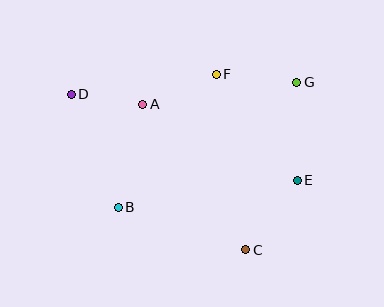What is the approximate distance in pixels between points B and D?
The distance between B and D is approximately 122 pixels.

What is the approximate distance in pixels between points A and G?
The distance between A and G is approximately 155 pixels.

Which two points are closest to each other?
Points A and D are closest to each other.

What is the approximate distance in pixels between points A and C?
The distance between A and C is approximately 178 pixels.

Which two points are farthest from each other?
Points D and E are farthest from each other.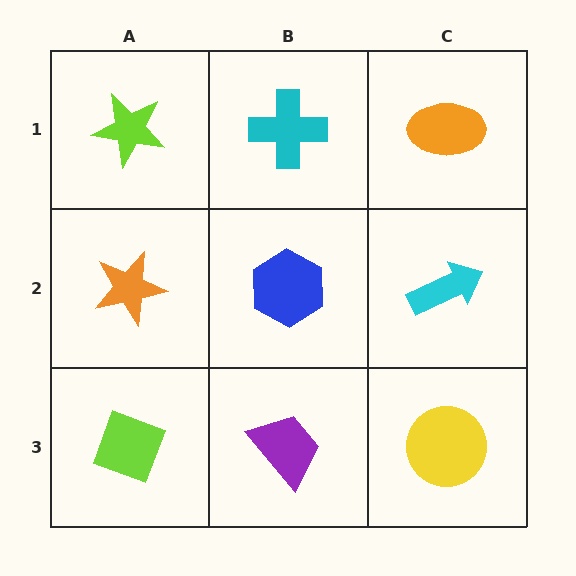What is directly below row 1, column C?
A cyan arrow.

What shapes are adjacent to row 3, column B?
A blue hexagon (row 2, column B), a lime diamond (row 3, column A), a yellow circle (row 3, column C).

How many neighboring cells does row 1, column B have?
3.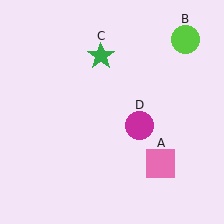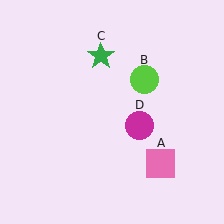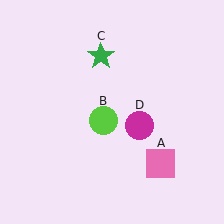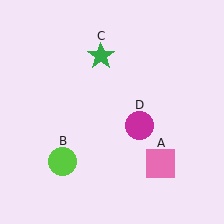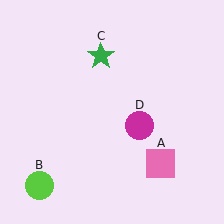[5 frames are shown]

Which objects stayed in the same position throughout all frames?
Pink square (object A) and green star (object C) and magenta circle (object D) remained stationary.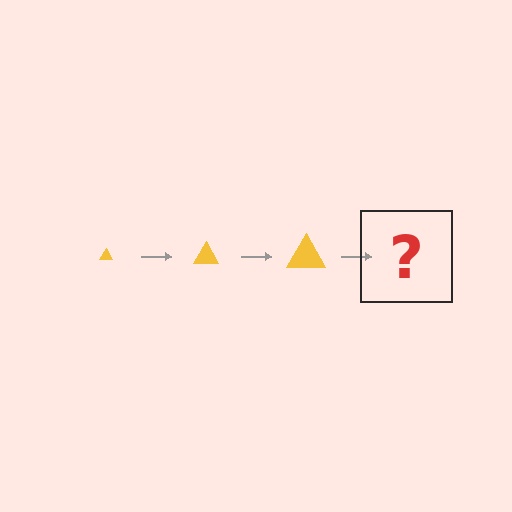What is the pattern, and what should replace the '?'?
The pattern is that the triangle gets progressively larger each step. The '?' should be a yellow triangle, larger than the previous one.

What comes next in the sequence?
The next element should be a yellow triangle, larger than the previous one.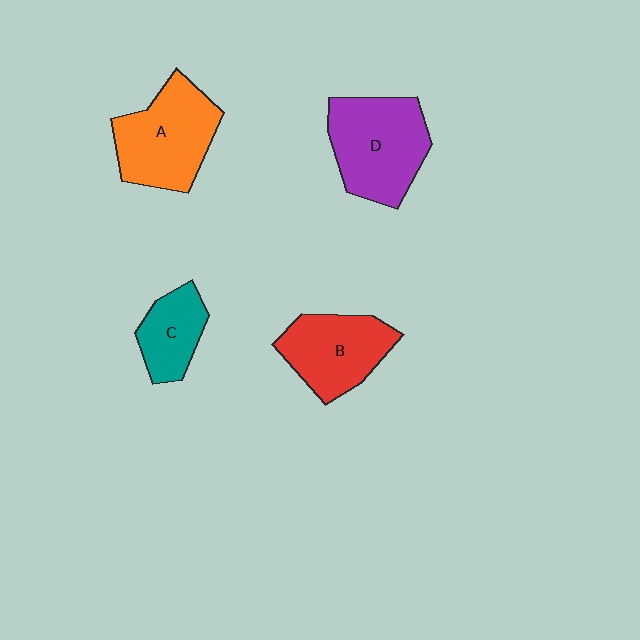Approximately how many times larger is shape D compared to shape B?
Approximately 1.2 times.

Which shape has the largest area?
Shape D (purple).